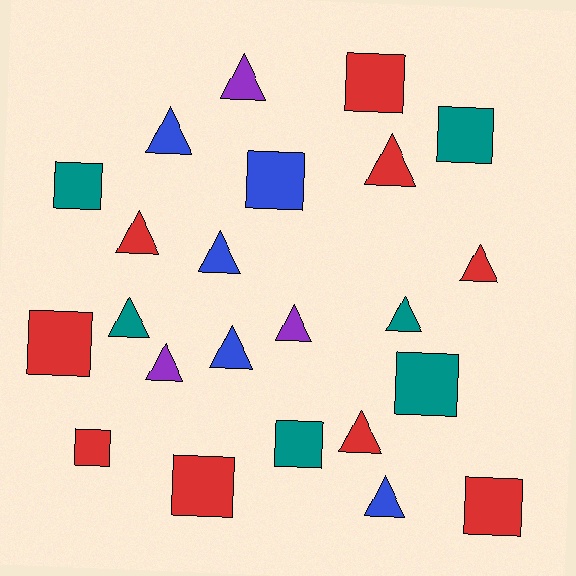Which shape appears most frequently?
Triangle, with 13 objects.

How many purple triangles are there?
There are 3 purple triangles.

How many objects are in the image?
There are 23 objects.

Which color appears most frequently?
Red, with 9 objects.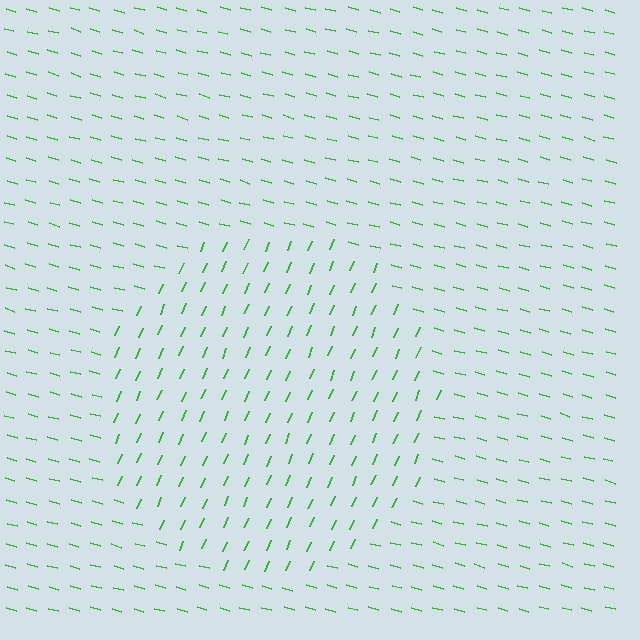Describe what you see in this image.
The image is filled with small green line segments. A circle region in the image has lines oriented differently from the surrounding lines, creating a visible texture boundary.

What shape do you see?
I see a circle.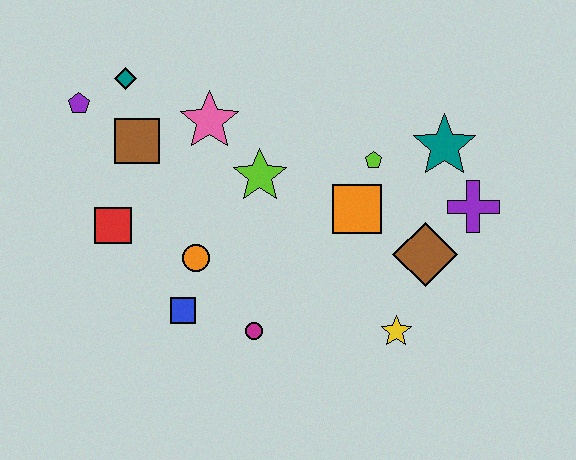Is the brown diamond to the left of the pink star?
No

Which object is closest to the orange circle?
The blue square is closest to the orange circle.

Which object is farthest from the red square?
The purple cross is farthest from the red square.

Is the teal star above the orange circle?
Yes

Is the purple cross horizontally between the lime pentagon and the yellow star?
No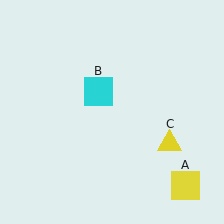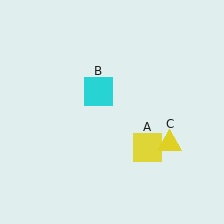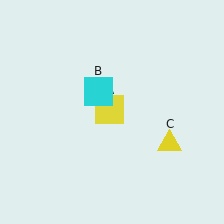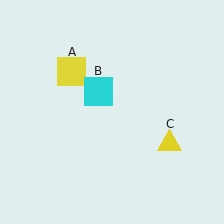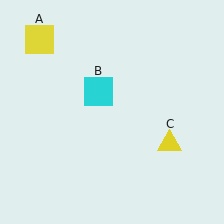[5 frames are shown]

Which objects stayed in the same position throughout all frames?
Cyan square (object B) and yellow triangle (object C) remained stationary.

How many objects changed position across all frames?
1 object changed position: yellow square (object A).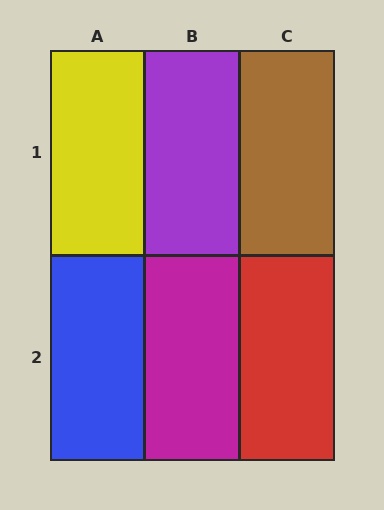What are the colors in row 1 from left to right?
Yellow, purple, brown.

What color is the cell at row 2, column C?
Red.